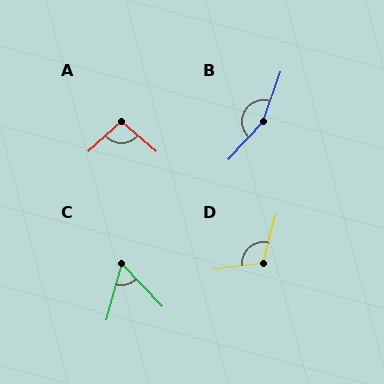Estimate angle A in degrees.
Approximately 97 degrees.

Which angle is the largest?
B, at approximately 157 degrees.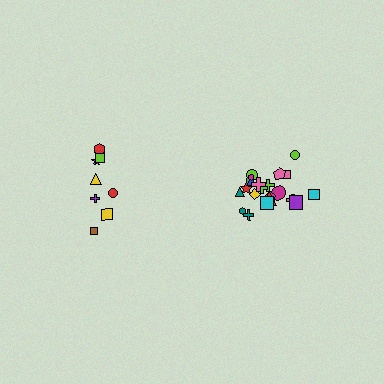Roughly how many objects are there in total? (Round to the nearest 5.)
Roughly 35 objects in total.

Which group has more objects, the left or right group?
The right group.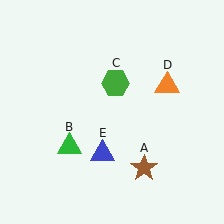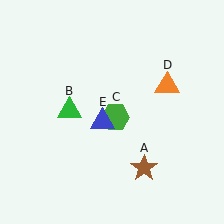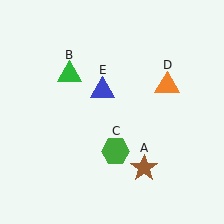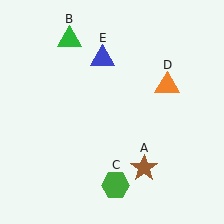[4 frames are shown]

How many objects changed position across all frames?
3 objects changed position: green triangle (object B), green hexagon (object C), blue triangle (object E).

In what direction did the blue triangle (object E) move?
The blue triangle (object E) moved up.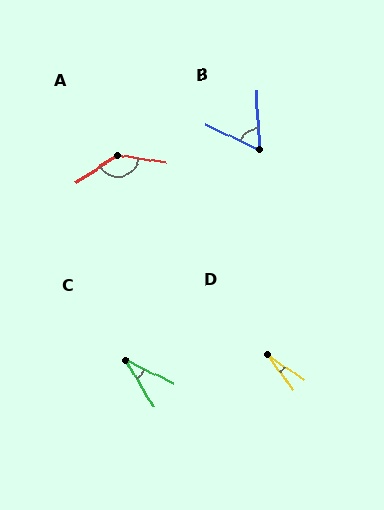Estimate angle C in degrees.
Approximately 32 degrees.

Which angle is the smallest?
D, at approximately 20 degrees.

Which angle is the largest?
A, at approximately 138 degrees.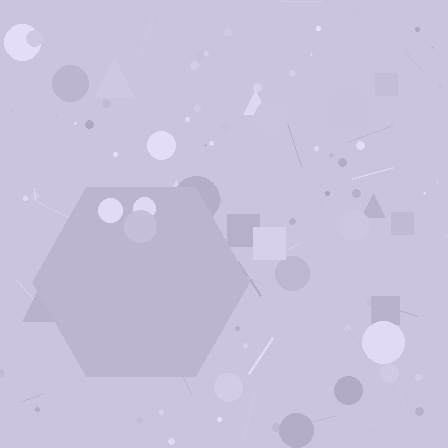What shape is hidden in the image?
A hexagon is hidden in the image.